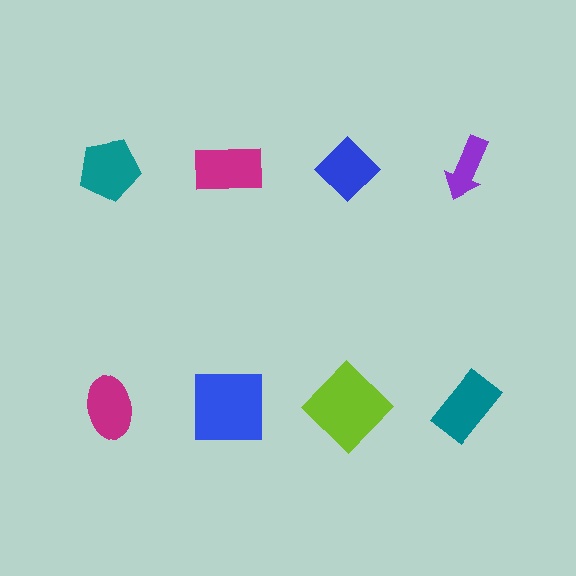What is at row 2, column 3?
A lime diamond.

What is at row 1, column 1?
A teal pentagon.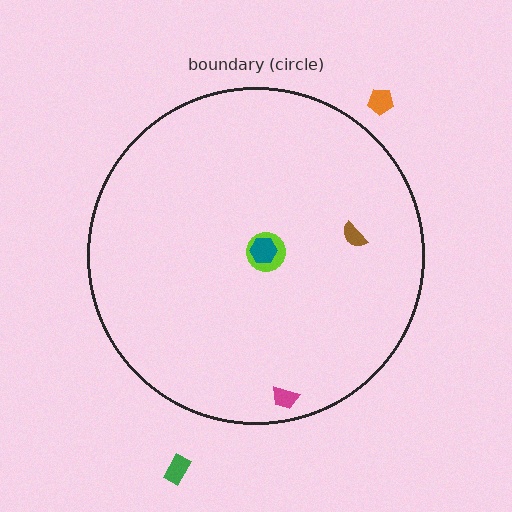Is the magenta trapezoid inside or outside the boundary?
Inside.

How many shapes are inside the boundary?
4 inside, 2 outside.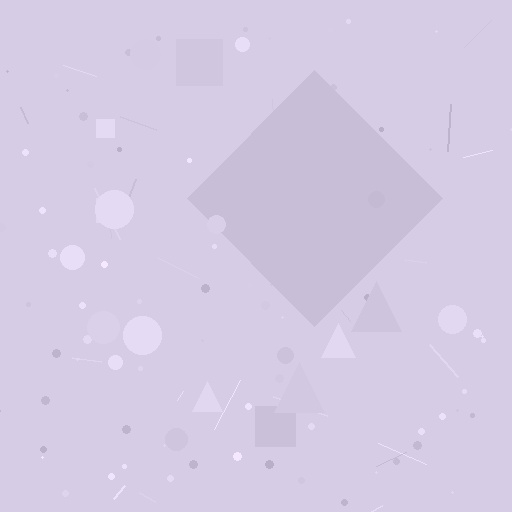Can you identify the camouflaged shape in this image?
The camouflaged shape is a diamond.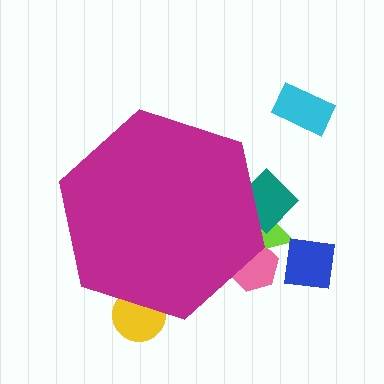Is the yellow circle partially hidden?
Yes, the yellow circle is partially hidden behind the magenta hexagon.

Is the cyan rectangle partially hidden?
No, the cyan rectangle is fully visible.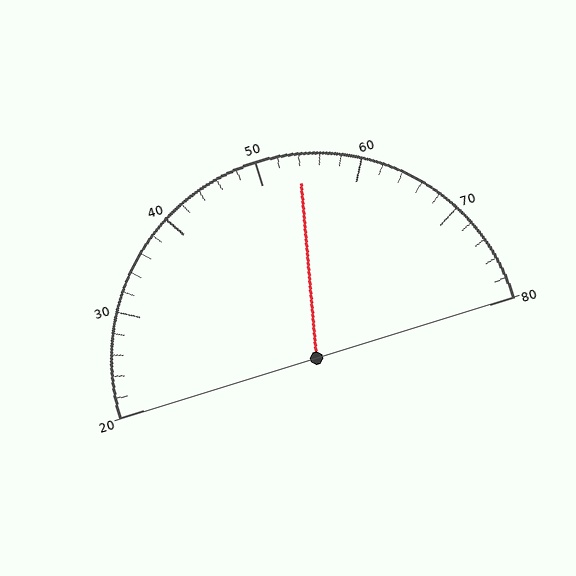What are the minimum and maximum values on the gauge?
The gauge ranges from 20 to 80.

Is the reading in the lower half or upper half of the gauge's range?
The reading is in the upper half of the range (20 to 80).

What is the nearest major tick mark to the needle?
The nearest major tick mark is 50.